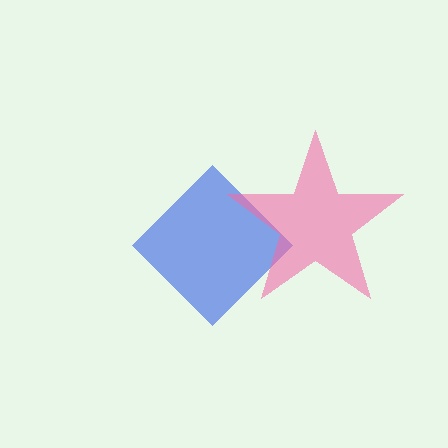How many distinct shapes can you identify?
There are 2 distinct shapes: a blue diamond, a pink star.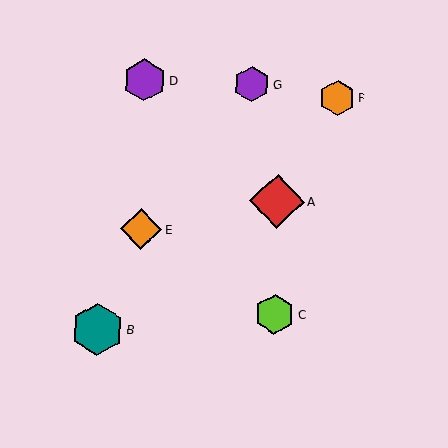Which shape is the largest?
The red diamond (labeled A) is the largest.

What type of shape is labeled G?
Shape G is a purple hexagon.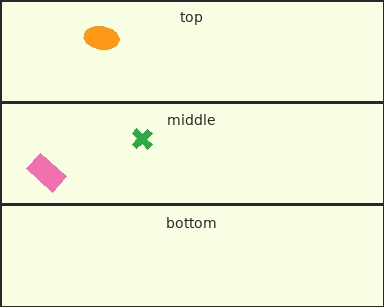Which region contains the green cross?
The middle region.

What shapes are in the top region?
The orange ellipse.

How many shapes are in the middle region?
2.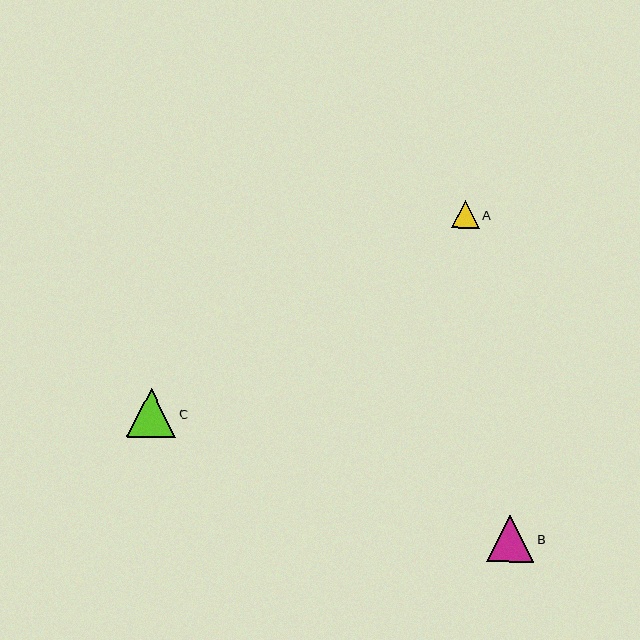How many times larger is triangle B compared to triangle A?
Triangle B is approximately 1.7 times the size of triangle A.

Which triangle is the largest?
Triangle C is the largest with a size of approximately 50 pixels.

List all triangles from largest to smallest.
From largest to smallest: C, B, A.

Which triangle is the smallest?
Triangle A is the smallest with a size of approximately 28 pixels.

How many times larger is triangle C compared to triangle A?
Triangle C is approximately 1.8 times the size of triangle A.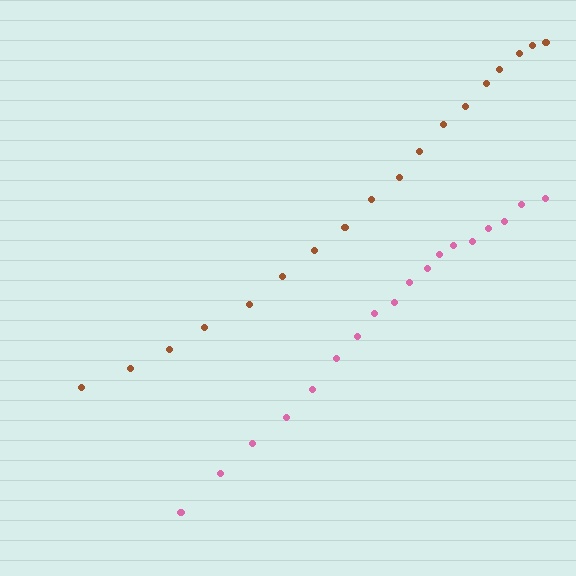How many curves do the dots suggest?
There are 2 distinct paths.